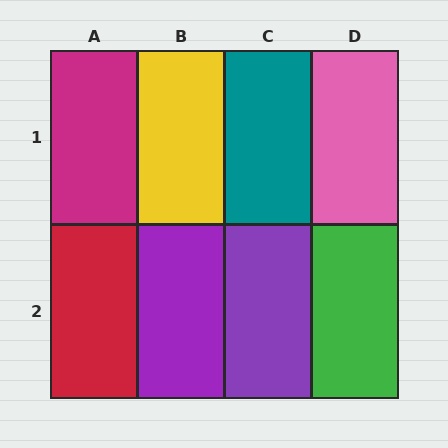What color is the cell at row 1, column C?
Teal.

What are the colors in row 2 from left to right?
Red, purple, purple, green.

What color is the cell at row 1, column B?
Yellow.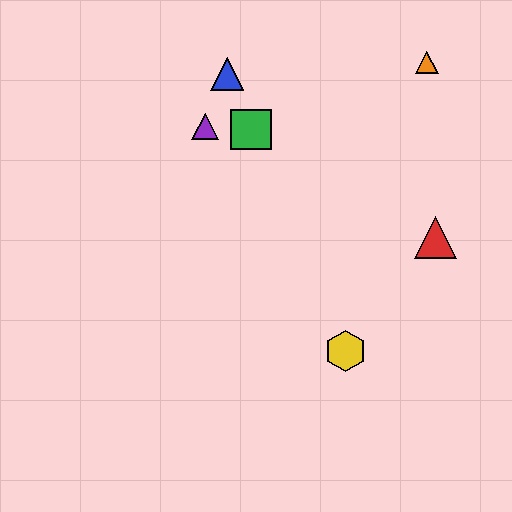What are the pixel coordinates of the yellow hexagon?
The yellow hexagon is at (345, 351).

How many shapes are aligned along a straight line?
3 shapes (the blue triangle, the green square, the yellow hexagon) are aligned along a straight line.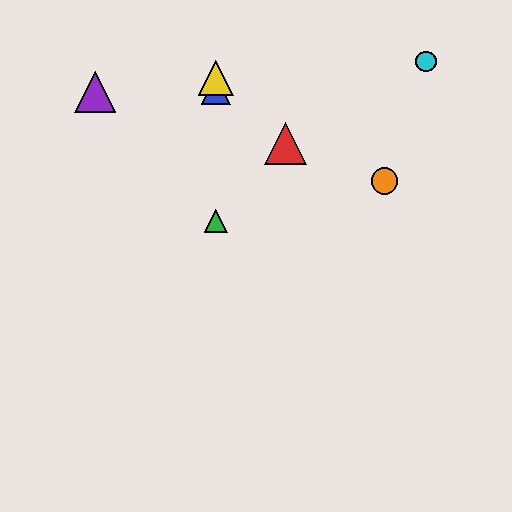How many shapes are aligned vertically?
3 shapes (the blue triangle, the green triangle, the yellow triangle) are aligned vertically.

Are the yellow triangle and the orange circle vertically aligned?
No, the yellow triangle is at x≈216 and the orange circle is at x≈385.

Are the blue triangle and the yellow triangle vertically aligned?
Yes, both are at x≈216.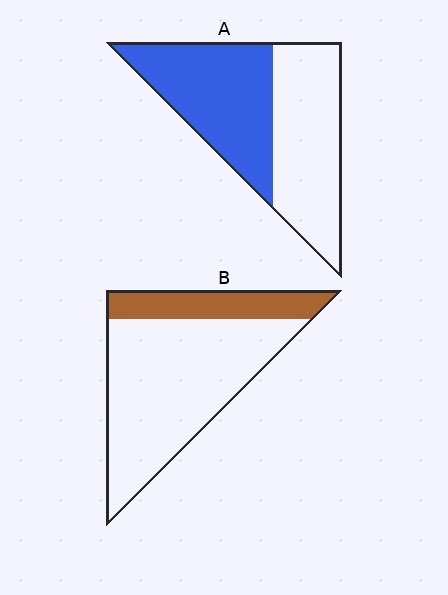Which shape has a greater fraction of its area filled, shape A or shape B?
Shape A.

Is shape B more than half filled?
No.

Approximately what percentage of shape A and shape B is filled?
A is approximately 50% and B is approximately 25%.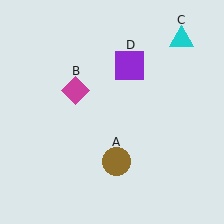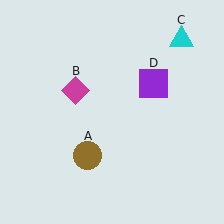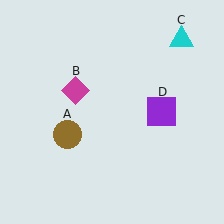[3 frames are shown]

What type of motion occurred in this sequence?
The brown circle (object A), purple square (object D) rotated clockwise around the center of the scene.